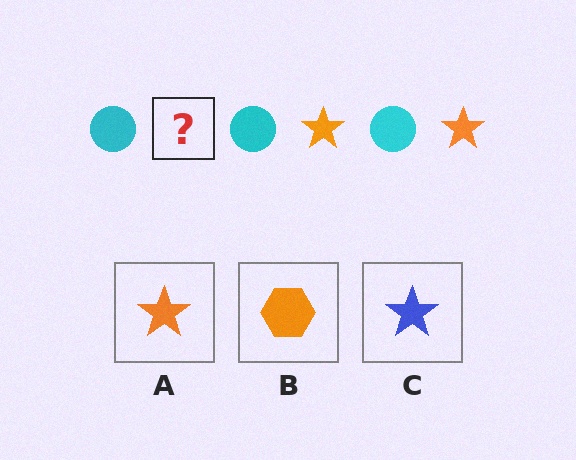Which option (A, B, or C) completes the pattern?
A.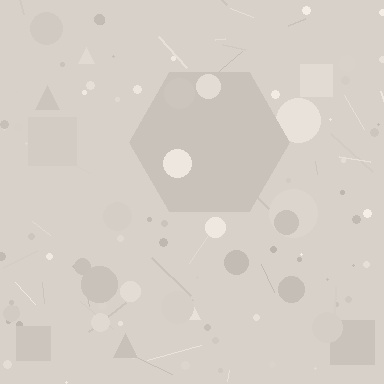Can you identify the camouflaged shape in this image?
The camouflaged shape is a hexagon.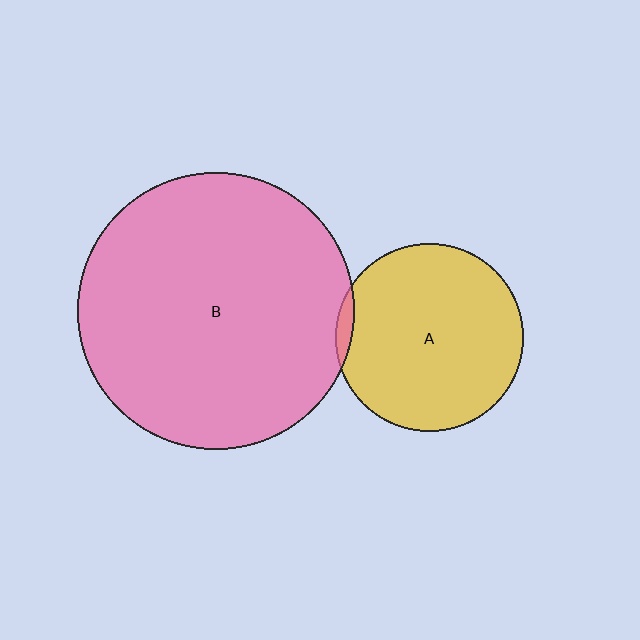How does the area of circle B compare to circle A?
Approximately 2.2 times.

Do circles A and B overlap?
Yes.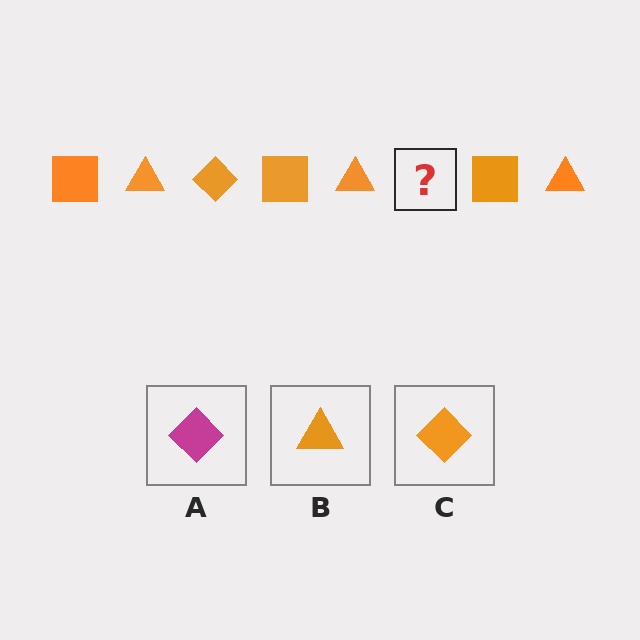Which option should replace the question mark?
Option C.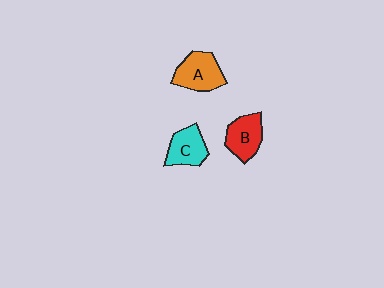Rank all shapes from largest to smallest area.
From largest to smallest: A (orange), B (red), C (cyan).